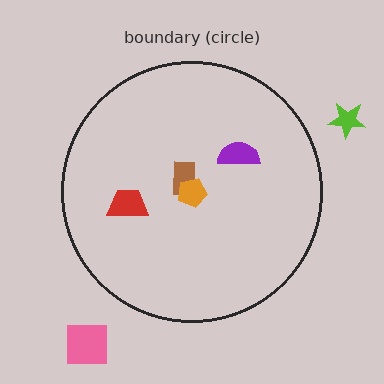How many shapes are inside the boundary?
4 inside, 2 outside.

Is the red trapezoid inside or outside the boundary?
Inside.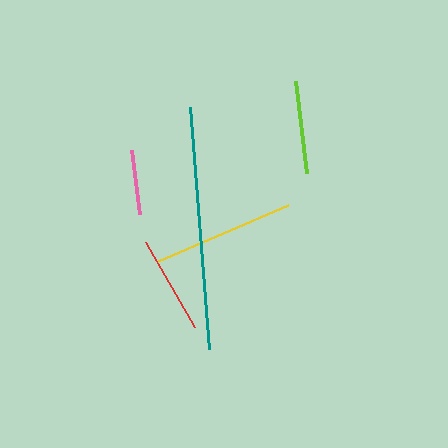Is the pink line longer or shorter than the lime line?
The lime line is longer than the pink line.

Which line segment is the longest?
The teal line is the longest at approximately 242 pixels.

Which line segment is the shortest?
The pink line is the shortest at approximately 64 pixels.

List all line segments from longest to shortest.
From longest to shortest: teal, yellow, red, lime, pink.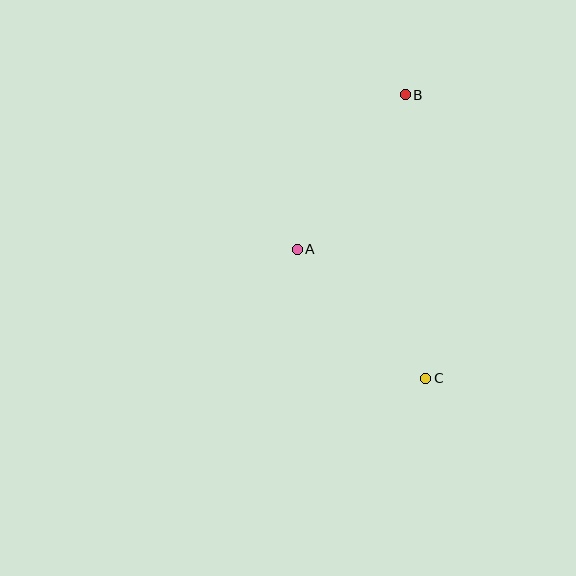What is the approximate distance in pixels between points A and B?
The distance between A and B is approximately 189 pixels.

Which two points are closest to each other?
Points A and C are closest to each other.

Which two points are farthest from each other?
Points B and C are farthest from each other.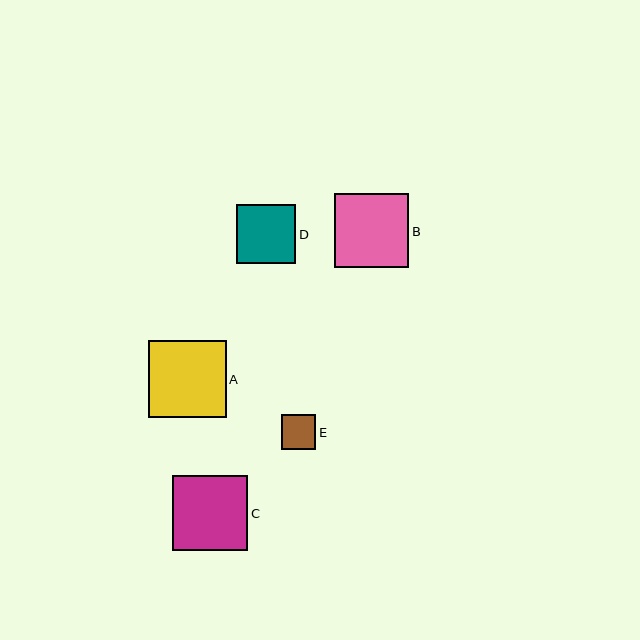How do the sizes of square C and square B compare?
Square C and square B are approximately the same size.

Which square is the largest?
Square A is the largest with a size of approximately 77 pixels.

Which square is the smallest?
Square E is the smallest with a size of approximately 35 pixels.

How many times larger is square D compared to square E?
Square D is approximately 1.7 times the size of square E.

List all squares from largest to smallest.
From largest to smallest: A, C, B, D, E.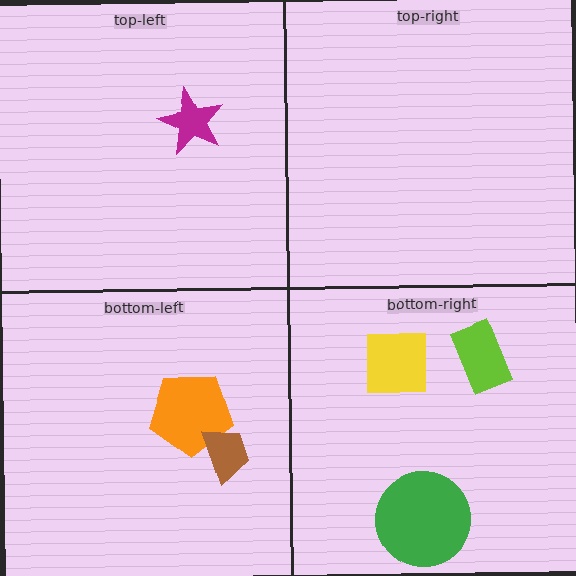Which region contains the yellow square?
The bottom-right region.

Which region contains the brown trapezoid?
The bottom-left region.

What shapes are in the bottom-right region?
The lime rectangle, the yellow square, the green circle.